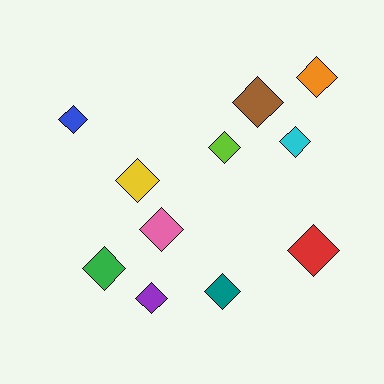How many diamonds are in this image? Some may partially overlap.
There are 11 diamonds.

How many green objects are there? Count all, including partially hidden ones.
There is 1 green object.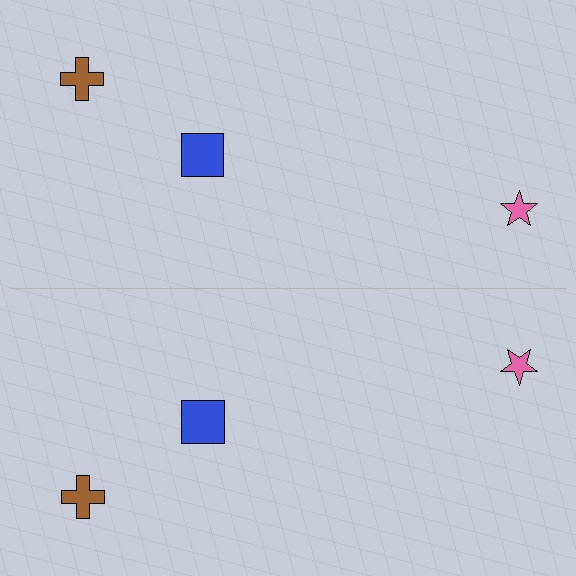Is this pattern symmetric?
Yes, this pattern has bilateral (reflection) symmetry.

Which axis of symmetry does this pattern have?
The pattern has a horizontal axis of symmetry running through the center of the image.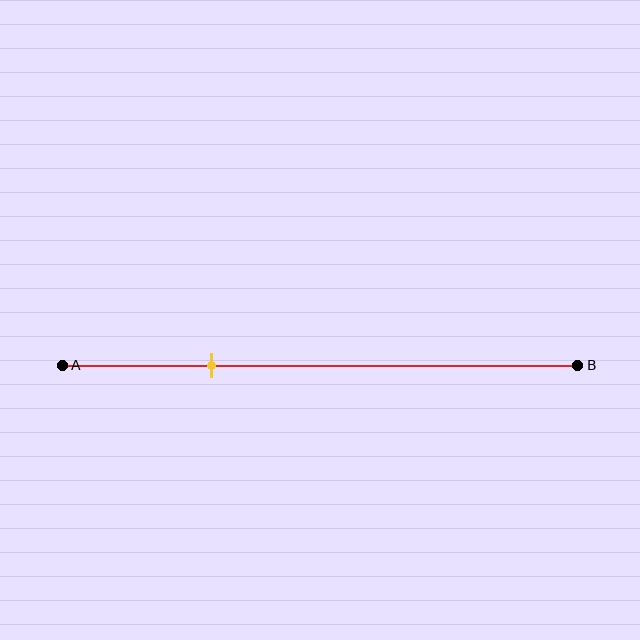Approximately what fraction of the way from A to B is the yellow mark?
The yellow mark is approximately 30% of the way from A to B.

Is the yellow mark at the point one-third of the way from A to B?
No, the mark is at about 30% from A, not at the 33% one-third point.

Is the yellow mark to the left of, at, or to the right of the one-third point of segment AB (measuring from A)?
The yellow mark is to the left of the one-third point of segment AB.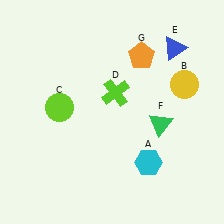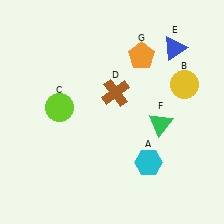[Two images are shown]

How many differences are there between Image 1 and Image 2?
There is 1 difference between the two images.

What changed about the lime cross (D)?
In Image 1, D is lime. In Image 2, it changed to brown.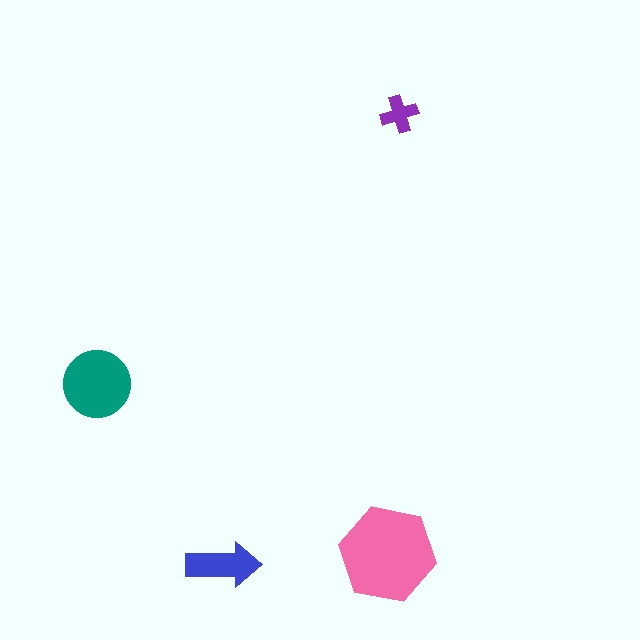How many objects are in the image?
There are 4 objects in the image.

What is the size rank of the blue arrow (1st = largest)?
3rd.